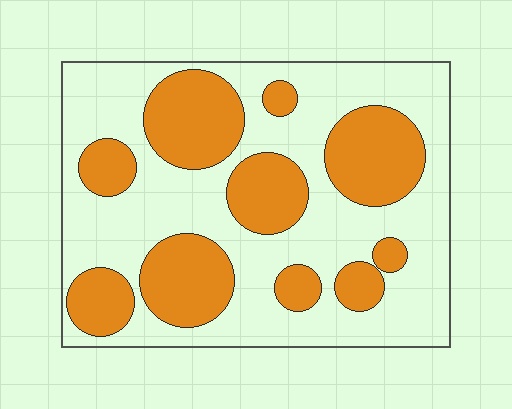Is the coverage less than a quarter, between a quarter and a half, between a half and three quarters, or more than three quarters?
Between a quarter and a half.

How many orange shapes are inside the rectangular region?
10.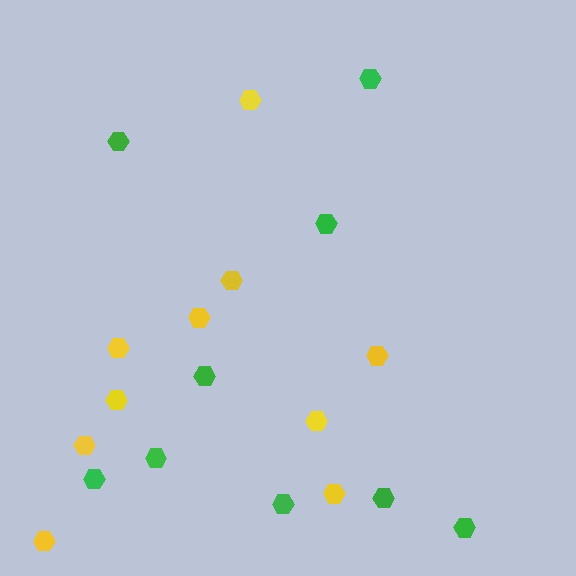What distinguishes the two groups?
There are 2 groups: one group of green hexagons (9) and one group of yellow hexagons (10).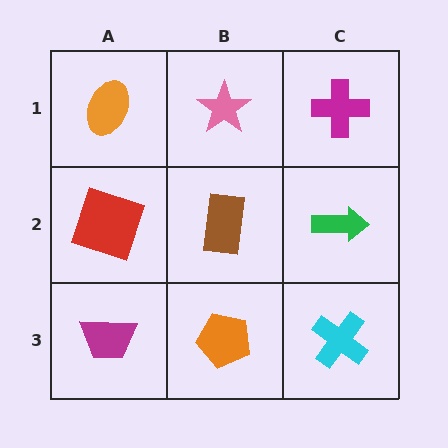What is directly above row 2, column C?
A magenta cross.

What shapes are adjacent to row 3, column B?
A brown rectangle (row 2, column B), a magenta trapezoid (row 3, column A), a cyan cross (row 3, column C).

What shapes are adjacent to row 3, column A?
A red square (row 2, column A), an orange pentagon (row 3, column B).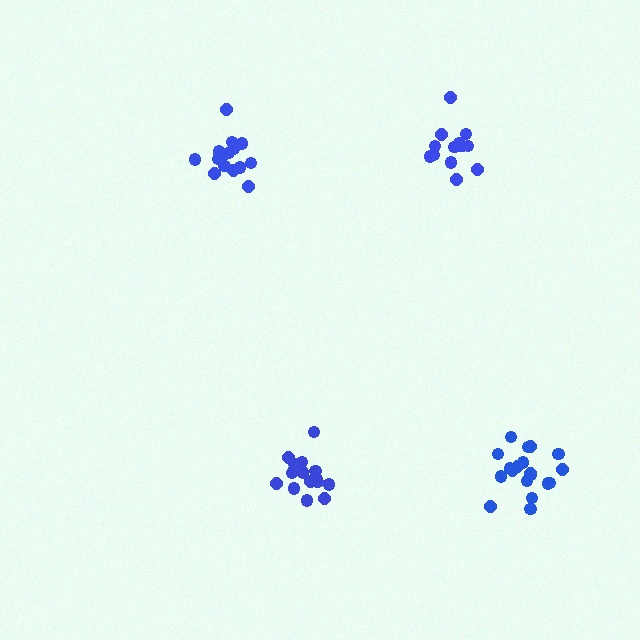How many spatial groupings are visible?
There are 4 spatial groupings.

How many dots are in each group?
Group 1: 17 dots, Group 2: 16 dots, Group 3: 19 dots, Group 4: 14 dots (66 total).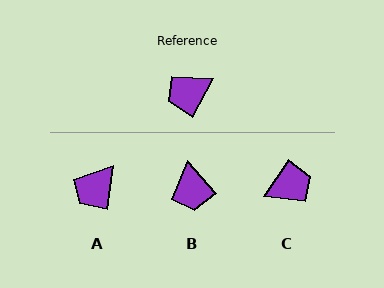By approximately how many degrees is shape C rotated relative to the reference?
Approximately 176 degrees counter-clockwise.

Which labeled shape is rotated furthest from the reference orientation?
C, about 176 degrees away.